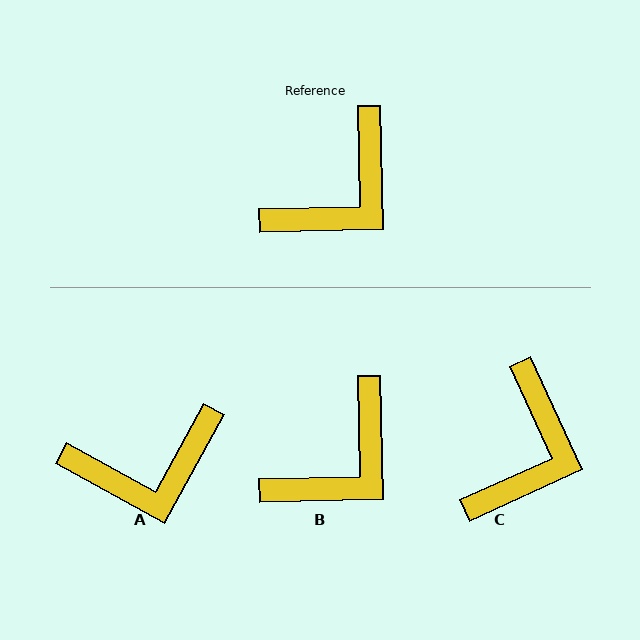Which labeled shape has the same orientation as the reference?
B.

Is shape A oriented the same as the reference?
No, it is off by about 30 degrees.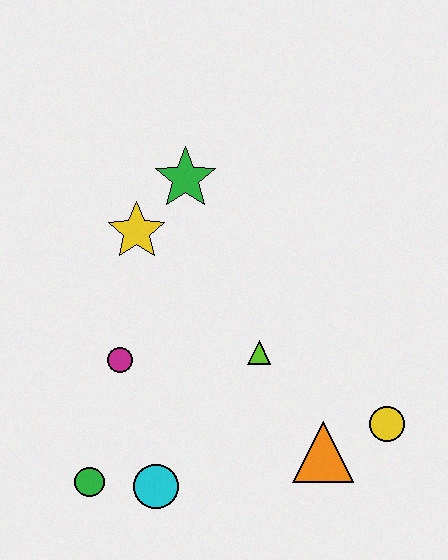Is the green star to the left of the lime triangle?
Yes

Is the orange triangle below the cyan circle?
No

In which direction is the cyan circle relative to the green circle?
The cyan circle is to the right of the green circle.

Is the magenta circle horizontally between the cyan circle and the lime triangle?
No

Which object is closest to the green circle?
The cyan circle is closest to the green circle.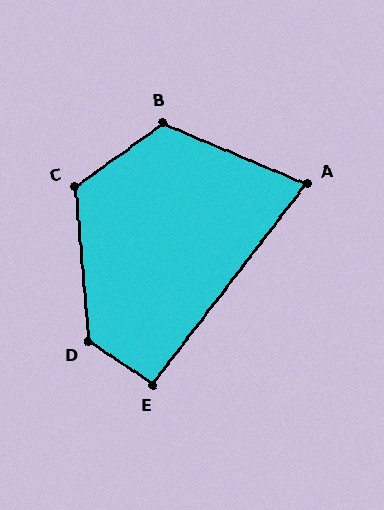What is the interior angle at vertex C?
Approximately 121 degrees (obtuse).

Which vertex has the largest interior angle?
D, at approximately 128 degrees.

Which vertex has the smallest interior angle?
A, at approximately 75 degrees.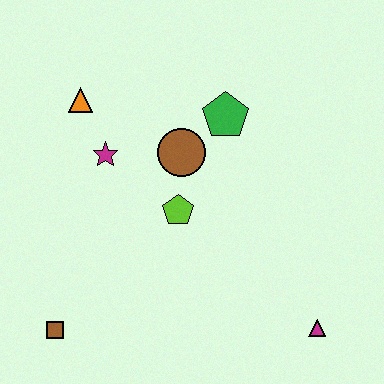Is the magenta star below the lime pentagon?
No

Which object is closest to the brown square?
The lime pentagon is closest to the brown square.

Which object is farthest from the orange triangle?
The magenta triangle is farthest from the orange triangle.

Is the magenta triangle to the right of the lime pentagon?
Yes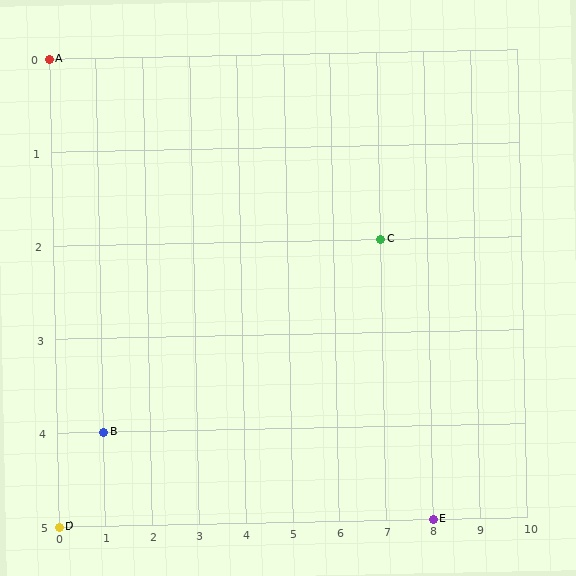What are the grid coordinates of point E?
Point E is at grid coordinates (8, 5).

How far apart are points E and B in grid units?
Points E and B are 7 columns and 1 row apart (about 7.1 grid units diagonally).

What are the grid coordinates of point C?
Point C is at grid coordinates (7, 2).